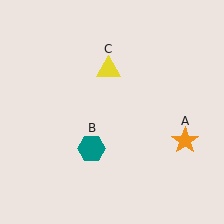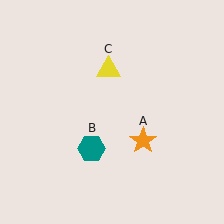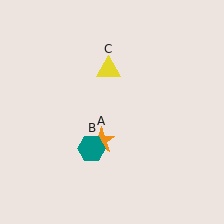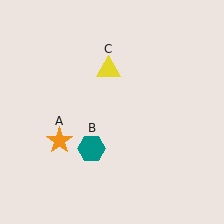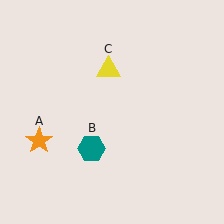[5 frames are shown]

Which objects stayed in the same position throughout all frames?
Teal hexagon (object B) and yellow triangle (object C) remained stationary.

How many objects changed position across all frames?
1 object changed position: orange star (object A).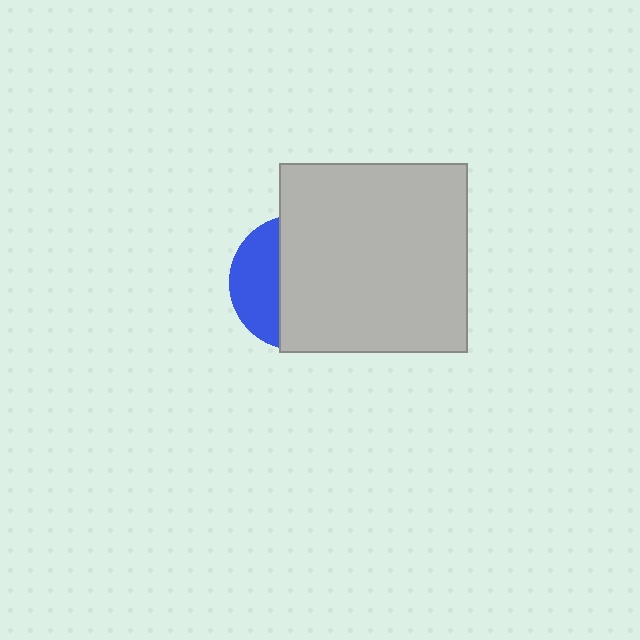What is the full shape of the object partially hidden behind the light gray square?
The partially hidden object is a blue circle.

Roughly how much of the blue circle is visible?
A small part of it is visible (roughly 34%).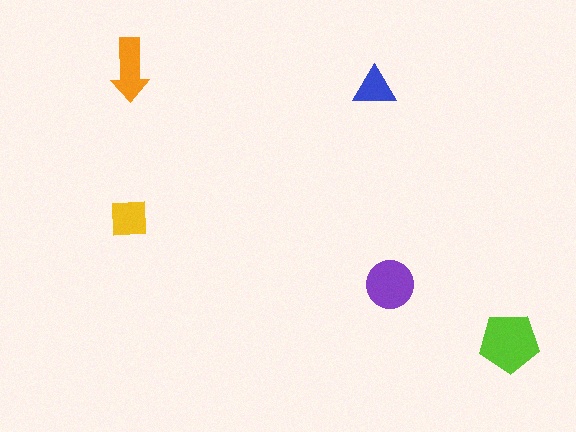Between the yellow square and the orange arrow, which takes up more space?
The orange arrow.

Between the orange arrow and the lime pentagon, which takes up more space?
The lime pentagon.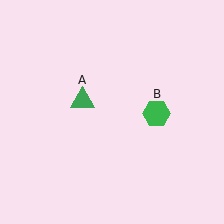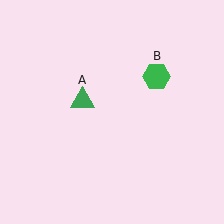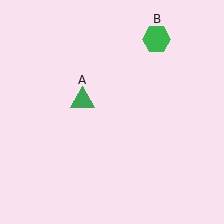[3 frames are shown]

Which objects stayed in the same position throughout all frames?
Green triangle (object A) remained stationary.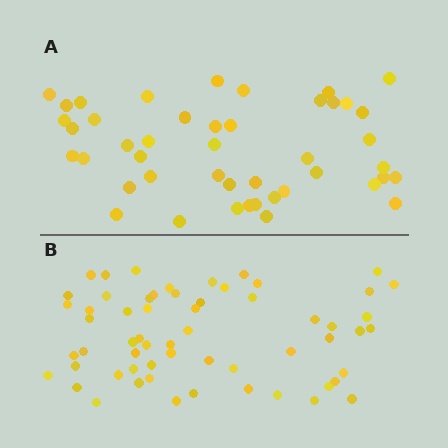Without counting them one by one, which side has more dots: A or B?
Region B (the bottom region) has more dots.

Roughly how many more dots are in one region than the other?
Region B has approximately 15 more dots than region A.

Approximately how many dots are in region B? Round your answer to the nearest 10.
About 60 dots.